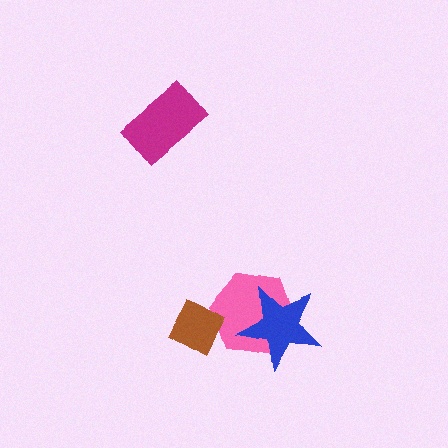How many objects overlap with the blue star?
1 object overlaps with the blue star.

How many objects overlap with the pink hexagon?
2 objects overlap with the pink hexagon.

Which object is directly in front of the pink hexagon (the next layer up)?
The blue star is directly in front of the pink hexagon.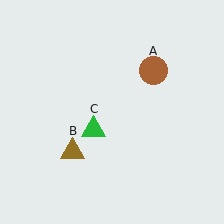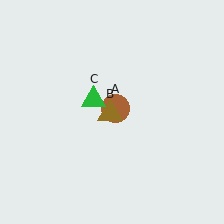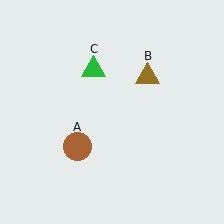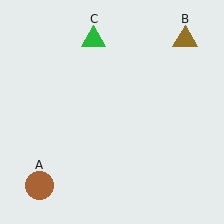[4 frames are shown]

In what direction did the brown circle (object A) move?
The brown circle (object A) moved down and to the left.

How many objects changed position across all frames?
3 objects changed position: brown circle (object A), brown triangle (object B), green triangle (object C).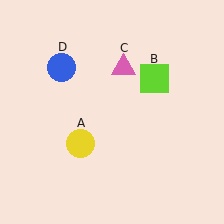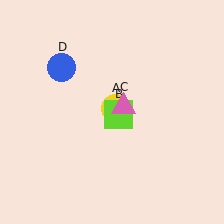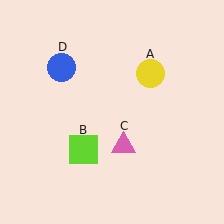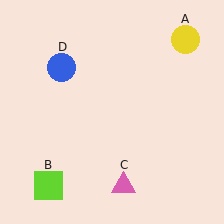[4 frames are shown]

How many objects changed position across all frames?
3 objects changed position: yellow circle (object A), lime square (object B), pink triangle (object C).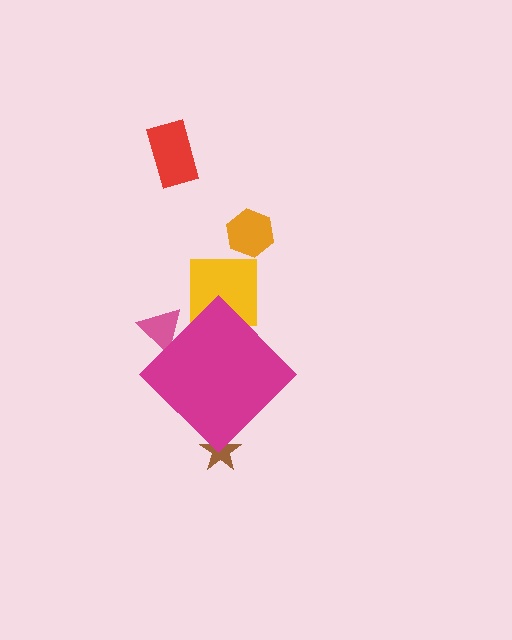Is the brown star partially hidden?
Yes, the brown star is partially hidden behind the magenta diamond.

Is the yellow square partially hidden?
Yes, the yellow square is partially hidden behind the magenta diamond.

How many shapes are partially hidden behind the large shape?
3 shapes are partially hidden.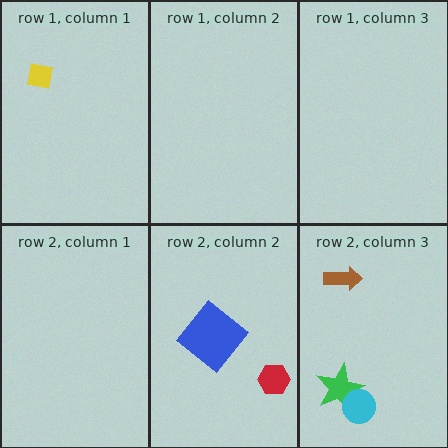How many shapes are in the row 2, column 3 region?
3.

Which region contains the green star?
The row 2, column 3 region.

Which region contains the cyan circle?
The row 2, column 3 region.